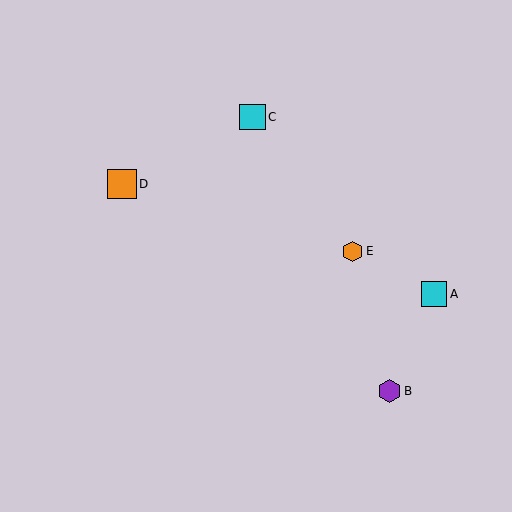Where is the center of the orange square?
The center of the orange square is at (122, 184).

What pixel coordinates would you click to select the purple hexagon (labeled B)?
Click at (389, 391) to select the purple hexagon B.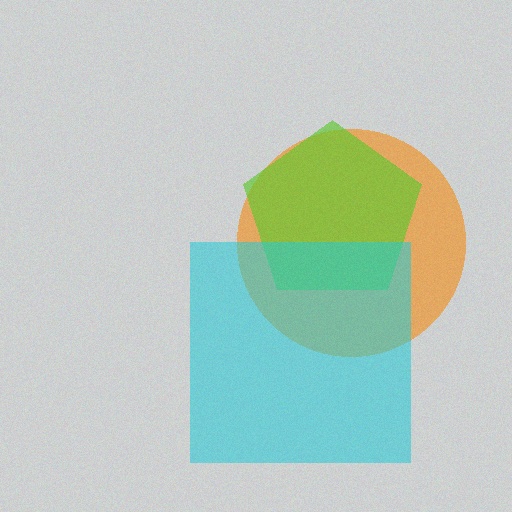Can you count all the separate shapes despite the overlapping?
Yes, there are 3 separate shapes.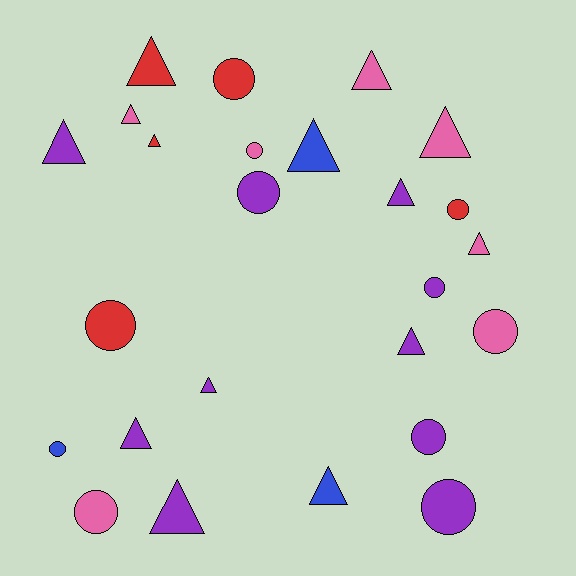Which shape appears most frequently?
Triangle, with 14 objects.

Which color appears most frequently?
Purple, with 10 objects.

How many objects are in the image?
There are 25 objects.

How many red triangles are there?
There are 2 red triangles.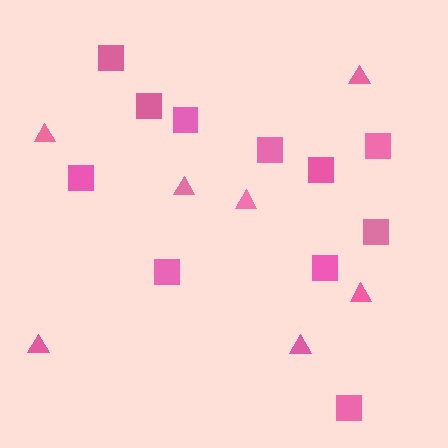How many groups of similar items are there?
There are 2 groups: one group of triangles (7) and one group of squares (11).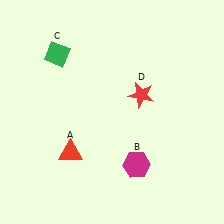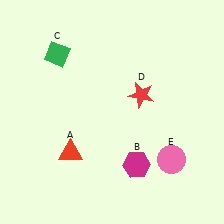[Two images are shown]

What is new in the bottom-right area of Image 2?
A pink circle (E) was added in the bottom-right area of Image 2.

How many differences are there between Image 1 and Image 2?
There is 1 difference between the two images.